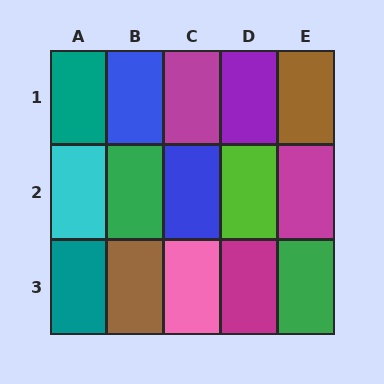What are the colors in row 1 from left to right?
Teal, blue, magenta, purple, brown.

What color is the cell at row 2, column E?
Magenta.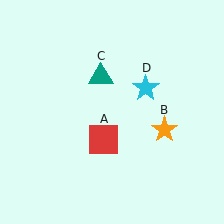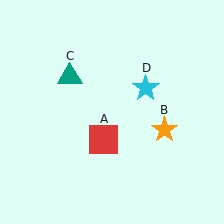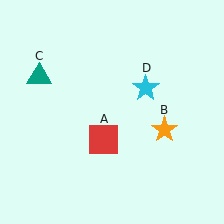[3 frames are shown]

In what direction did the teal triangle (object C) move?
The teal triangle (object C) moved left.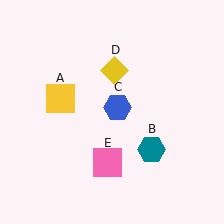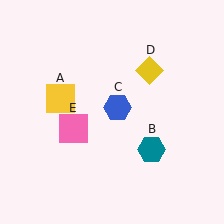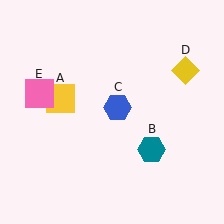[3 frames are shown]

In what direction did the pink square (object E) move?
The pink square (object E) moved up and to the left.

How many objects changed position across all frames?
2 objects changed position: yellow diamond (object D), pink square (object E).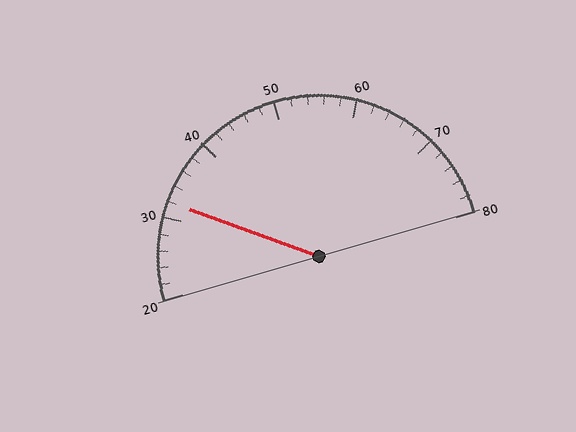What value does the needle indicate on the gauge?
The needle indicates approximately 32.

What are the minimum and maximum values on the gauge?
The gauge ranges from 20 to 80.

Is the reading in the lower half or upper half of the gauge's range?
The reading is in the lower half of the range (20 to 80).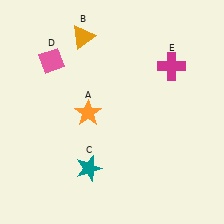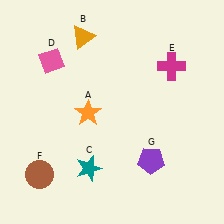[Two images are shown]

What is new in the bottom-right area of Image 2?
A purple pentagon (G) was added in the bottom-right area of Image 2.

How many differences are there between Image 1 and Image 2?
There are 2 differences between the two images.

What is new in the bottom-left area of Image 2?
A brown circle (F) was added in the bottom-left area of Image 2.